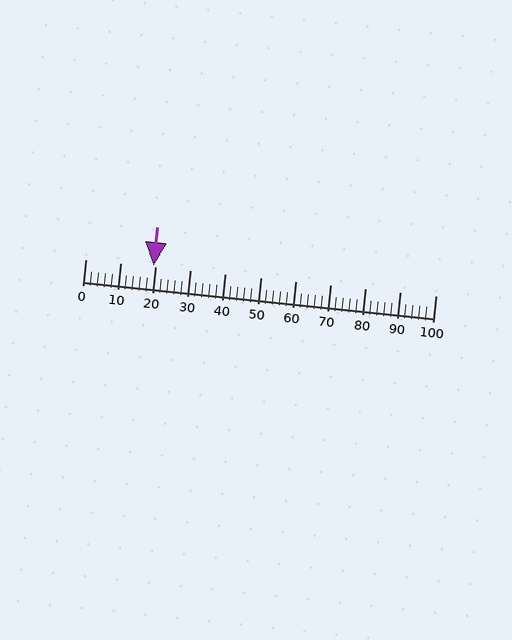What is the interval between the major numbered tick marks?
The major tick marks are spaced 10 units apart.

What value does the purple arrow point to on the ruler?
The purple arrow points to approximately 20.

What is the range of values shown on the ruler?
The ruler shows values from 0 to 100.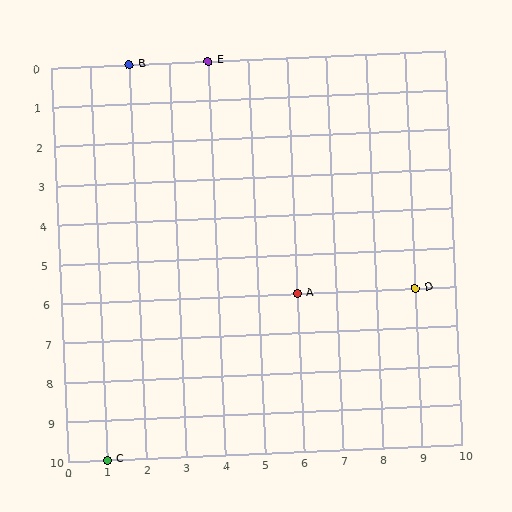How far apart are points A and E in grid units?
Points A and E are 2 columns and 6 rows apart (about 6.3 grid units diagonally).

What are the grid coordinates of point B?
Point B is at grid coordinates (2, 0).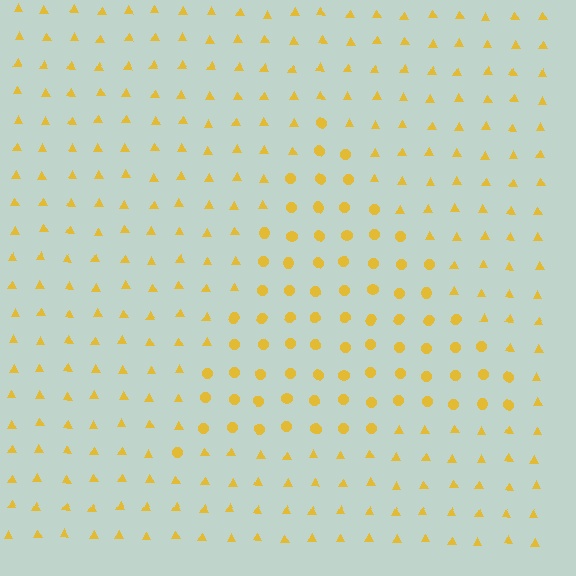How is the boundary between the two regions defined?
The boundary is defined by a change in element shape: circles inside vs. triangles outside. All elements share the same color and spacing.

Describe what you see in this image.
The image is filled with small yellow elements arranged in a uniform grid. A triangle-shaped region contains circles, while the surrounding area contains triangles. The boundary is defined purely by the change in element shape.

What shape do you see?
I see a triangle.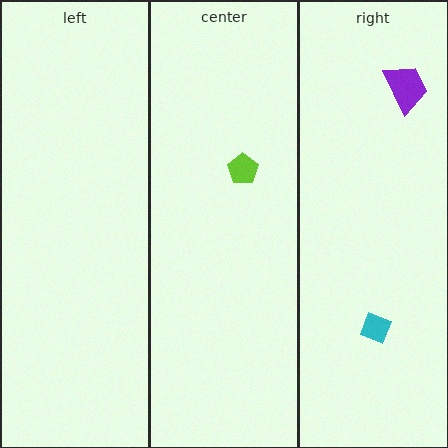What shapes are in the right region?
The cyan diamond, the purple trapezoid.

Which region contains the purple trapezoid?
The right region.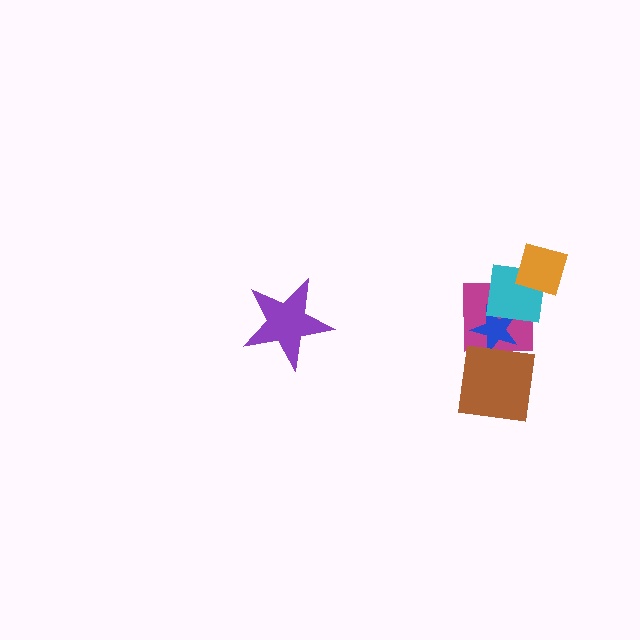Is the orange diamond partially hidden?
No, no other shape covers it.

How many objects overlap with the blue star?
3 objects overlap with the blue star.